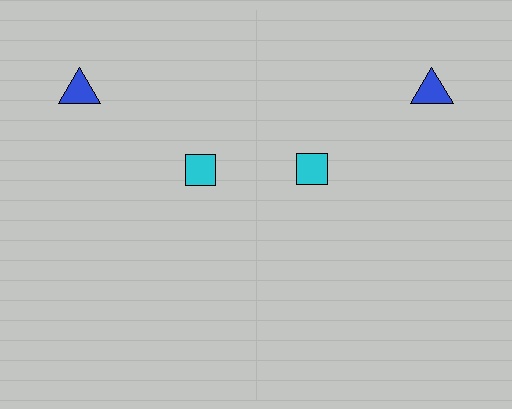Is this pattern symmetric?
Yes, this pattern has bilateral (reflection) symmetry.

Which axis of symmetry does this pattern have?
The pattern has a vertical axis of symmetry running through the center of the image.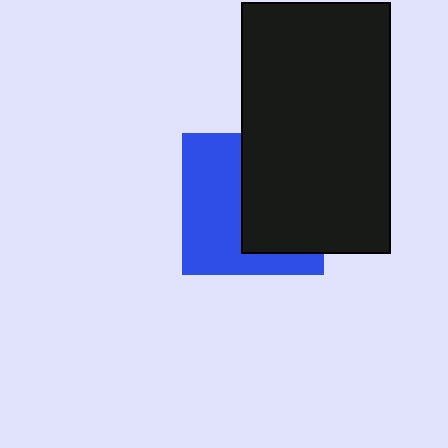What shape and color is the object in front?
The object in front is a black rectangle.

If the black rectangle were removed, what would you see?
You would see the complete blue square.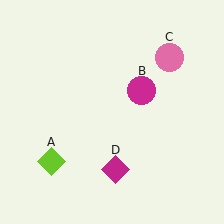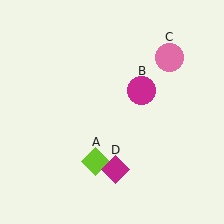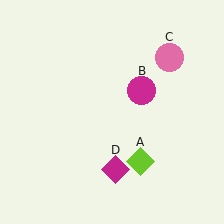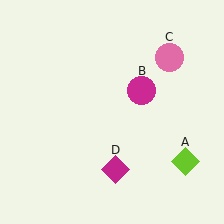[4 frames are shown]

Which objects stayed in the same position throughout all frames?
Magenta circle (object B) and pink circle (object C) and magenta diamond (object D) remained stationary.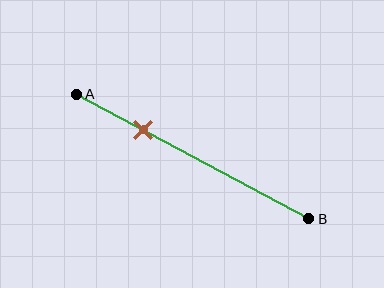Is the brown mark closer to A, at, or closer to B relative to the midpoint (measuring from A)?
The brown mark is closer to point A than the midpoint of segment AB.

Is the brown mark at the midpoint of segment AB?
No, the mark is at about 30% from A, not at the 50% midpoint.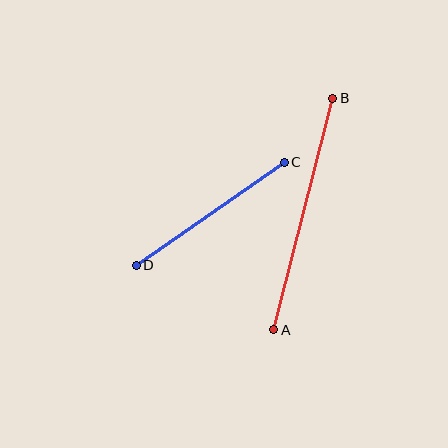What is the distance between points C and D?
The distance is approximately 180 pixels.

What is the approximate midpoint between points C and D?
The midpoint is at approximately (210, 214) pixels.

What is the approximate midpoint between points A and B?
The midpoint is at approximately (303, 214) pixels.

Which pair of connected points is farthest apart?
Points A and B are farthest apart.